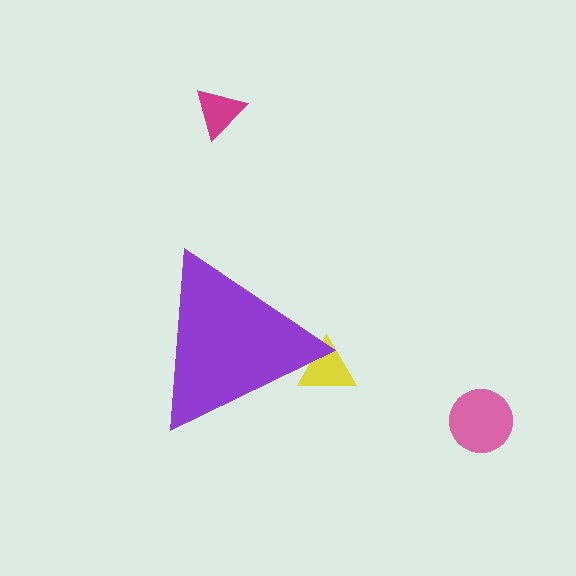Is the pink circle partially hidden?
No, the pink circle is fully visible.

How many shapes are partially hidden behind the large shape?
1 shape is partially hidden.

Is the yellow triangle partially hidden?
Yes, the yellow triangle is partially hidden behind the purple triangle.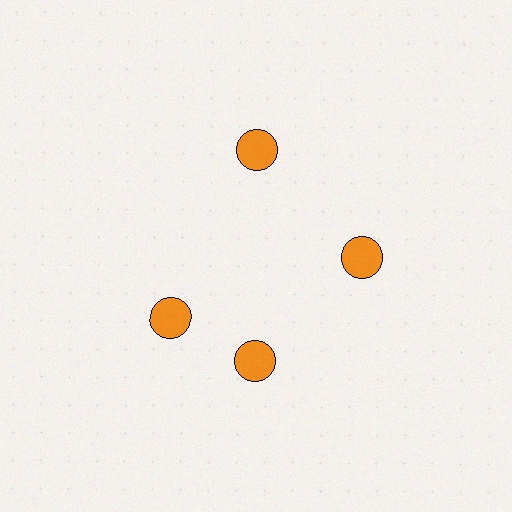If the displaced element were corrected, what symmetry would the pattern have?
It would have 4-fold rotational symmetry — the pattern would map onto itself every 90 degrees.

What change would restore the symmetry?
The symmetry would be restored by rotating it back into even spacing with its neighbors so that all 4 circles sit at equal angles and equal distance from the center.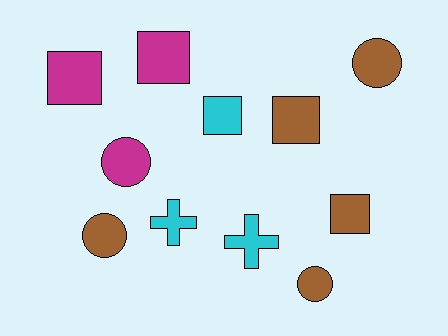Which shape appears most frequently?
Square, with 5 objects.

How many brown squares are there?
There are 2 brown squares.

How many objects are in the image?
There are 11 objects.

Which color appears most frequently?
Brown, with 5 objects.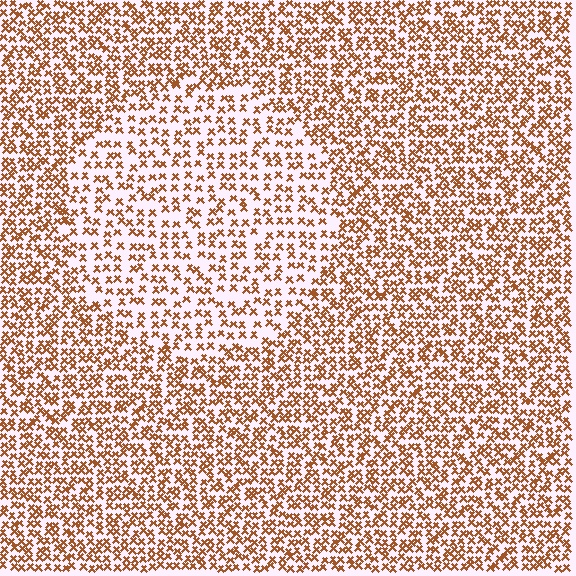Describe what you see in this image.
The image contains small brown elements arranged at two different densities. A circle-shaped region is visible where the elements are less densely packed than the surrounding area.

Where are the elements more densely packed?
The elements are more densely packed outside the circle boundary.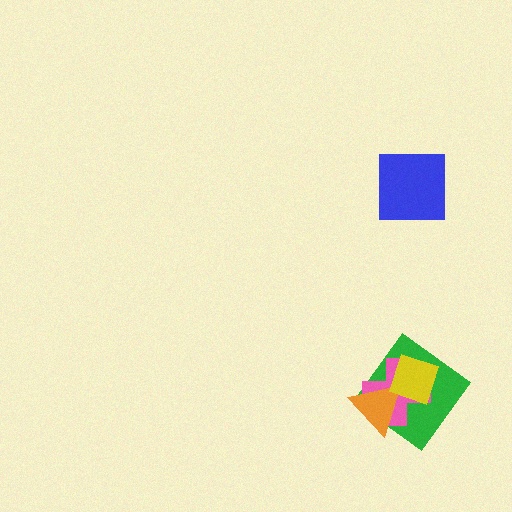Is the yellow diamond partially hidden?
No, no other shape covers it.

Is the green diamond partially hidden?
Yes, it is partially covered by another shape.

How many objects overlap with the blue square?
0 objects overlap with the blue square.